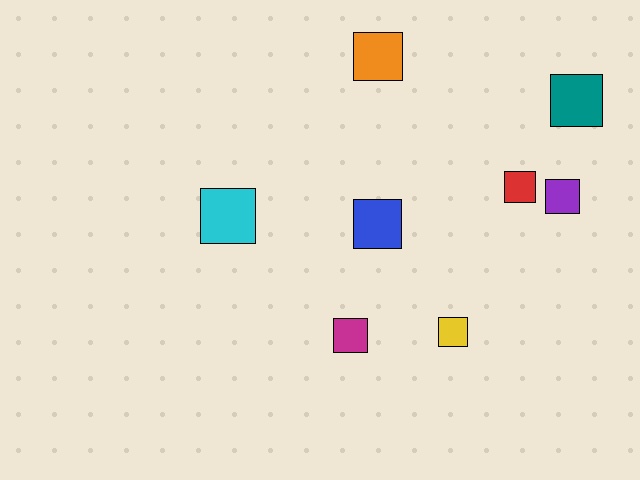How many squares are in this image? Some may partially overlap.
There are 8 squares.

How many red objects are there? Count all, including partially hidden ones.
There is 1 red object.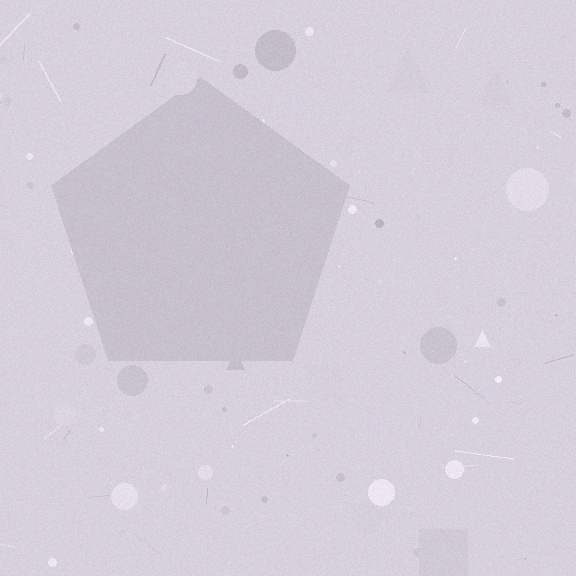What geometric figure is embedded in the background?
A pentagon is embedded in the background.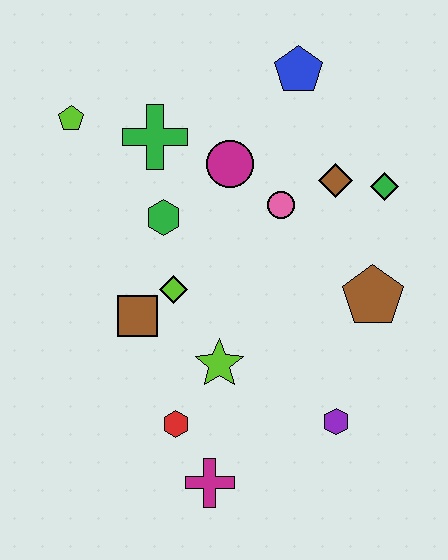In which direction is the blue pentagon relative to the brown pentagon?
The blue pentagon is above the brown pentagon.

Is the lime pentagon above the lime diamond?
Yes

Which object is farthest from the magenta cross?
The blue pentagon is farthest from the magenta cross.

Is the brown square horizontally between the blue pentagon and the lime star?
No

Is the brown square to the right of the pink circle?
No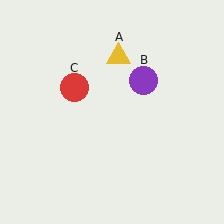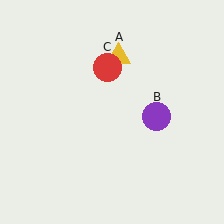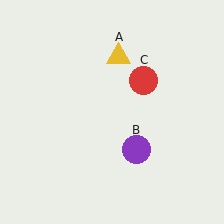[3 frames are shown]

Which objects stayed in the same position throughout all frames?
Yellow triangle (object A) remained stationary.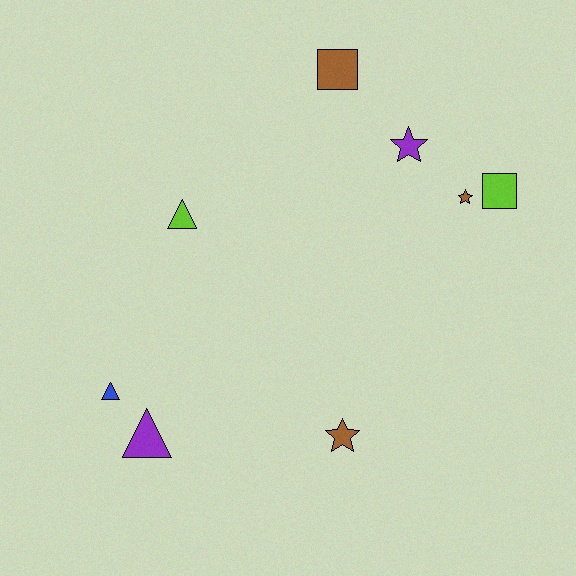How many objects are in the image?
There are 8 objects.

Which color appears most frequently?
Brown, with 3 objects.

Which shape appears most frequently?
Star, with 3 objects.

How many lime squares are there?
There is 1 lime square.